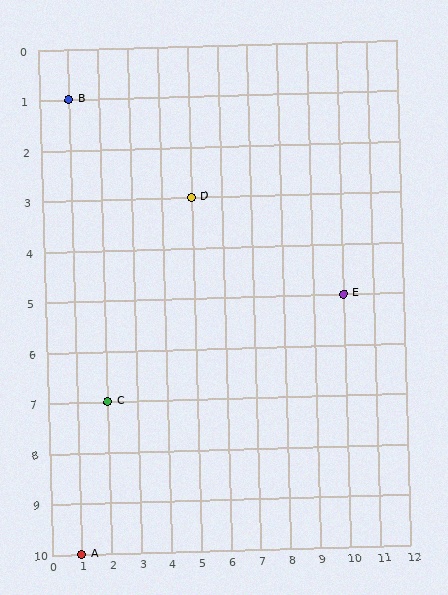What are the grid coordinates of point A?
Point A is at grid coordinates (1, 10).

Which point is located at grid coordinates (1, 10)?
Point A is at (1, 10).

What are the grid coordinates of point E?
Point E is at grid coordinates (10, 5).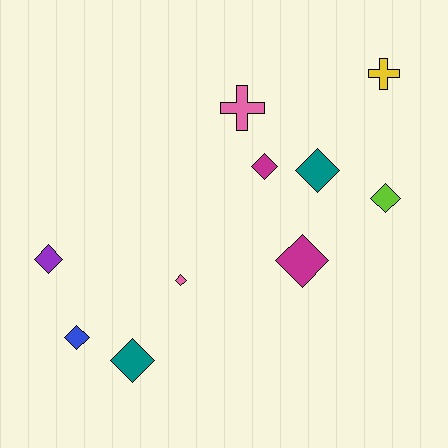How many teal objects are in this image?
There are 2 teal objects.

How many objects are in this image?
There are 10 objects.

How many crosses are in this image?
There are 2 crosses.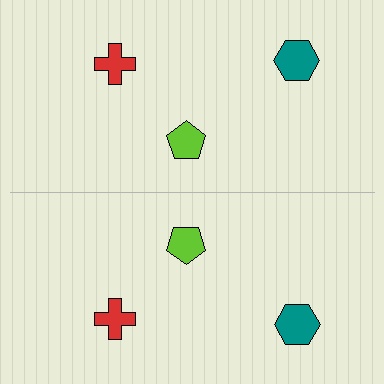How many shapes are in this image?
There are 6 shapes in this image.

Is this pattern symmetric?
Yes, this pattern has bilateral (reflection) symmetry.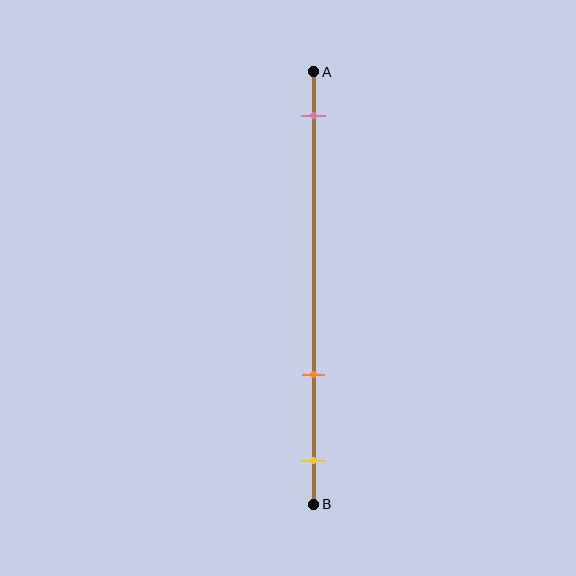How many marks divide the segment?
There are 3 marks dividing the segment.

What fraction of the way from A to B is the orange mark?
The orange mark is approximately 70% (0.7) of the way from A to B.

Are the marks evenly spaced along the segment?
No, the marks are not evenly spaced.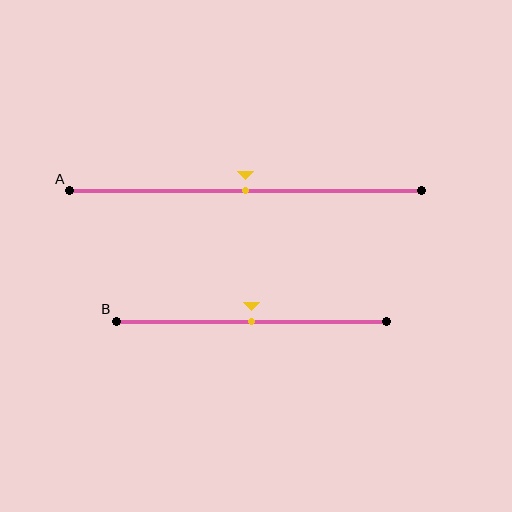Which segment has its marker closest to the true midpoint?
Segment A has its marker closest to the true midpoint.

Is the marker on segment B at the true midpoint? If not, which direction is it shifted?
Yes, the marker on segment B is at the true midpoint.